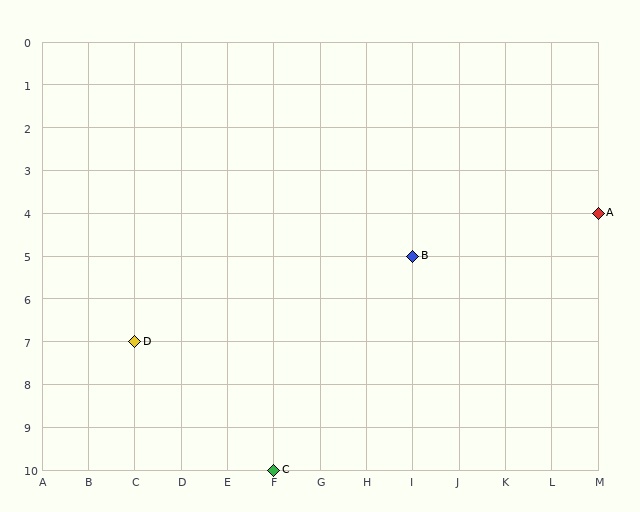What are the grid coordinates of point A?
Point A is at grid coordinates (M, 4).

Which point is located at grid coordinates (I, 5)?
Point B is at (I, 5).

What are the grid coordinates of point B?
Point B is at grid coordinates (I, 5).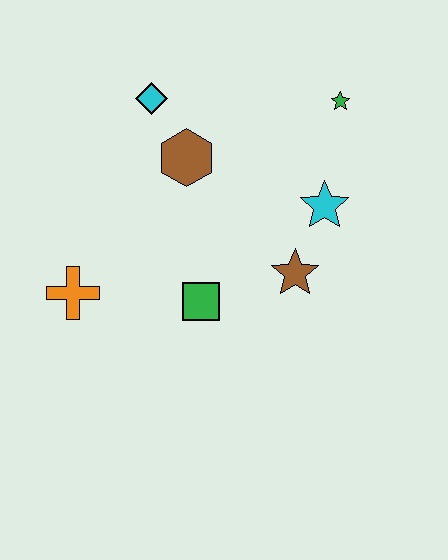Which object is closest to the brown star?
The cyan star is closest to the brown star.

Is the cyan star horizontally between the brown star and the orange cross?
No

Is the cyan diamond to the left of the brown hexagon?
Yes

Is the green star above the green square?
Yes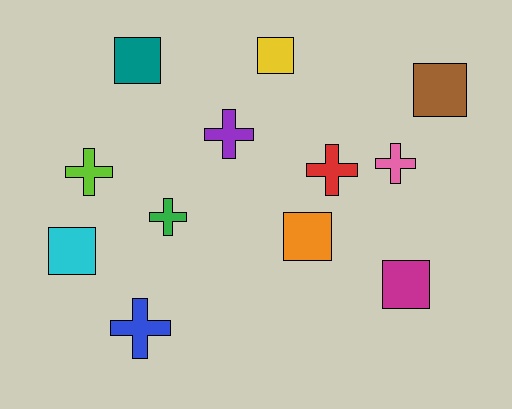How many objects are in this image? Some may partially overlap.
There are 12 objects.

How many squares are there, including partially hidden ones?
There are 6 squares.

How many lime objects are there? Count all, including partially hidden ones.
There is 1 lime object.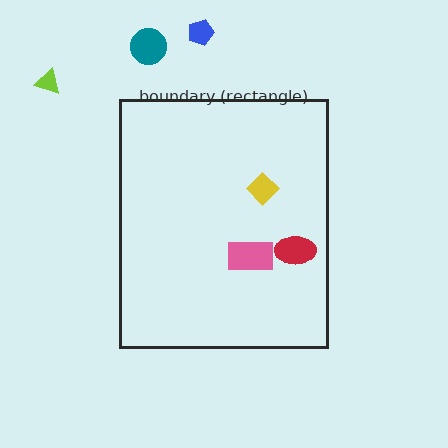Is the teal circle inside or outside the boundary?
Outside.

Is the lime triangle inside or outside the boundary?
Outside.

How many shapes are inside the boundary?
3 inside, 3 outside.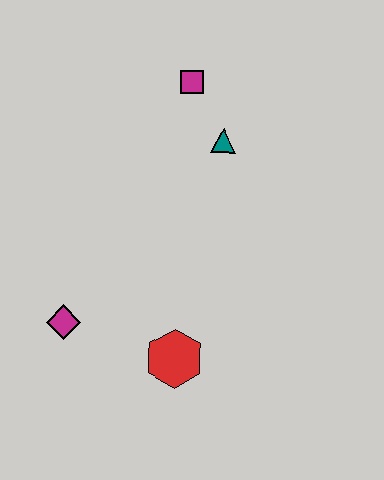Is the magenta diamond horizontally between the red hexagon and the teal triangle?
No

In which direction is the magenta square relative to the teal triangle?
The magenta square is above the teal triangle.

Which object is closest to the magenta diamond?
The red hexagon is closest to the magenta diamond.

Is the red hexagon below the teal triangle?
Yes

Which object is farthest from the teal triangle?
The magenta diamond is farthest from the teal triangle.